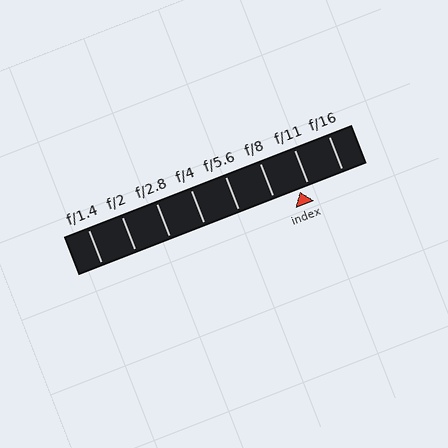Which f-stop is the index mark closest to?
The index mark is closest to f/11.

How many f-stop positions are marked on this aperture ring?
There are 8 f-stop positions marked.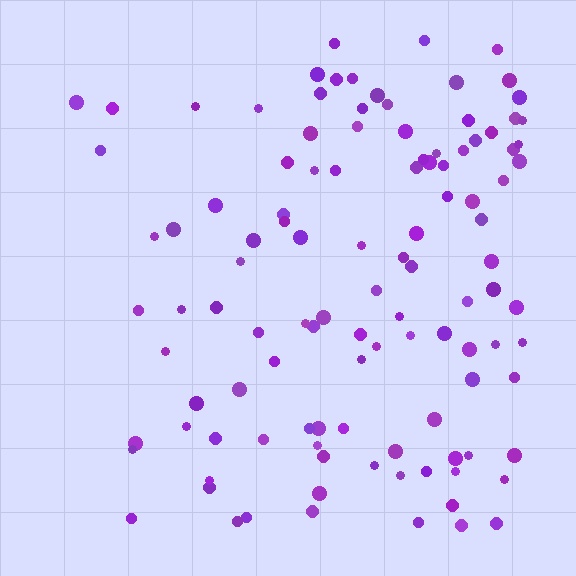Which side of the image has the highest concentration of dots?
The right.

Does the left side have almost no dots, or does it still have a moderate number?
Still a moderate number, just noticeably fewer than the right.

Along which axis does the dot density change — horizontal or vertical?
Horizontal.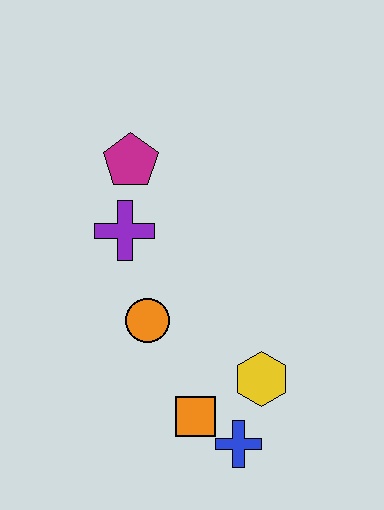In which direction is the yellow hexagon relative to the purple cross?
The yellow hexagon is below the purple cross.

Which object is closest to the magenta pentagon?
The purple cross is closest to the magenta pentagon.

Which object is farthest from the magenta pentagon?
The blue cross is farthest from the magenta pentagon.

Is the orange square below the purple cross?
Yes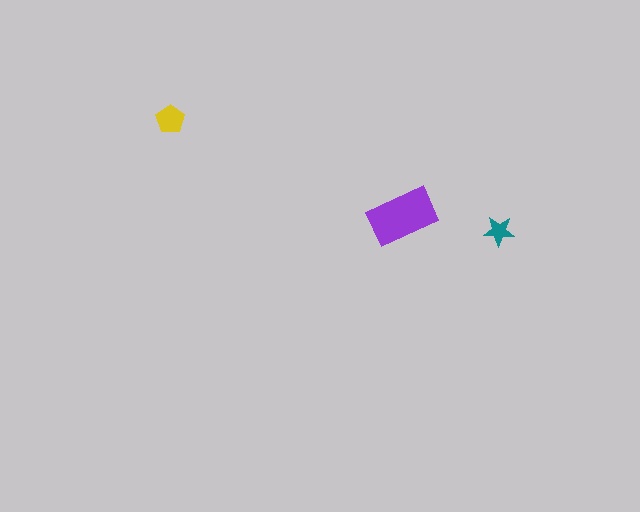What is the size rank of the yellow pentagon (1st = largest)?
2nd.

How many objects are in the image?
There are 3 objects in the image.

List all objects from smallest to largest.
The teal star, the yellow pentagon, the purple rectangle.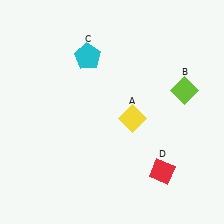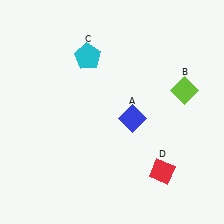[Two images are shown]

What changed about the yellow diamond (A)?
In Image 1, A is yellow. In Image 2, it changed to blue.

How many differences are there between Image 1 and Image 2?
There is 1 difference between the two images.